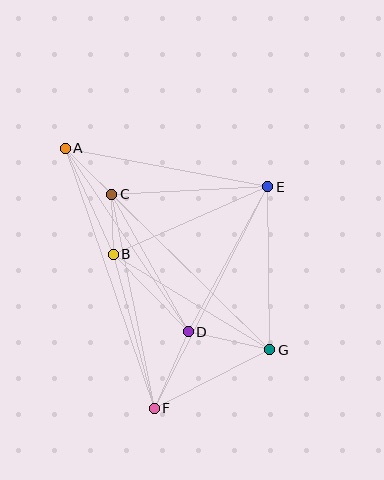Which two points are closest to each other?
Points B and C are closest to each other.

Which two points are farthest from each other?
Points A and G are farthest from each other.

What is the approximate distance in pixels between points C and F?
The distance between C and F is approximately 218 pixels.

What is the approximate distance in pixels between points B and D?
The distance between B and D is approximately 108 pixels.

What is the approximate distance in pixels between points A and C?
The distance between A and C is approximately 66 pixels.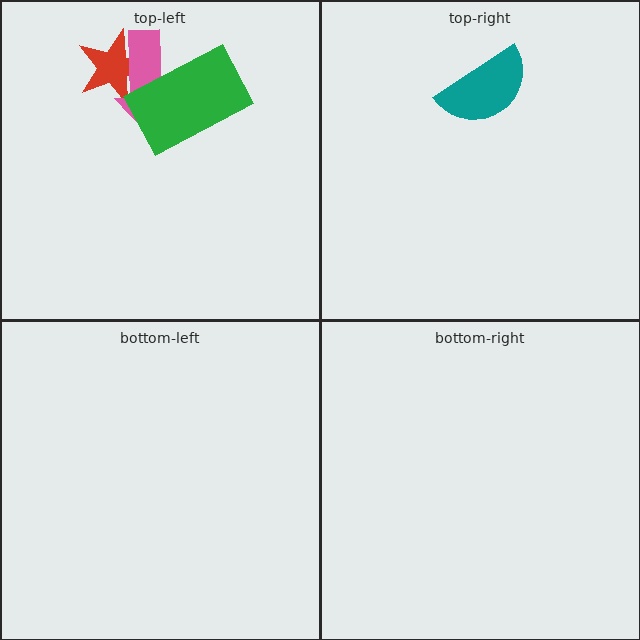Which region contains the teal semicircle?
The top-right region.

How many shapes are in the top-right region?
1.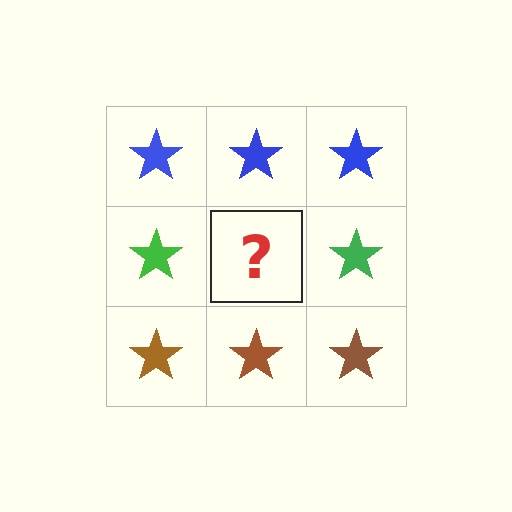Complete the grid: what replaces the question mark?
The question mark should be replaced with a green star.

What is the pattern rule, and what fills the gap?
The rule is that each row has a consistent color. The gap should be filled with a green star.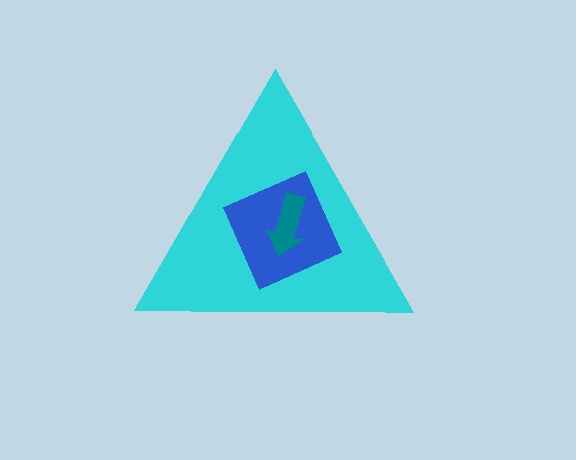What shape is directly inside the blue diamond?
The teal arrow.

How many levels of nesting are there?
3.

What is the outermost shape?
The cyan triangle.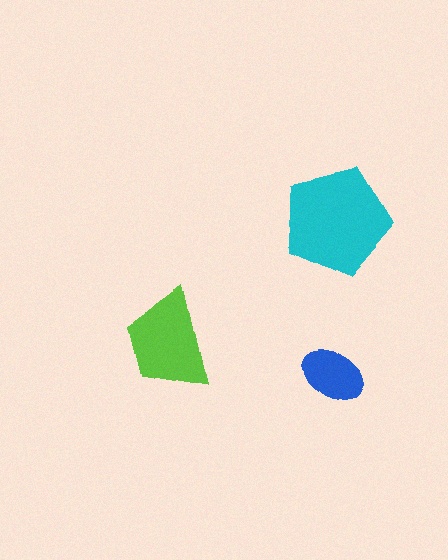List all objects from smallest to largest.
The blue ellipse, the lime trapezoid, the cyan pentagon.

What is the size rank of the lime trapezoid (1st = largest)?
2nd.